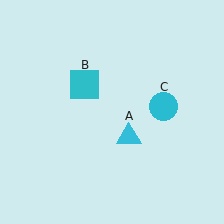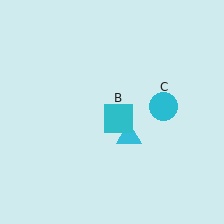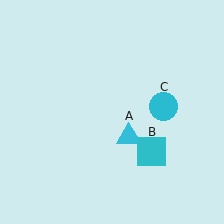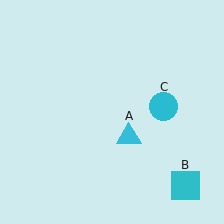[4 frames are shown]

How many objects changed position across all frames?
1 object changed position: cyan square (object B).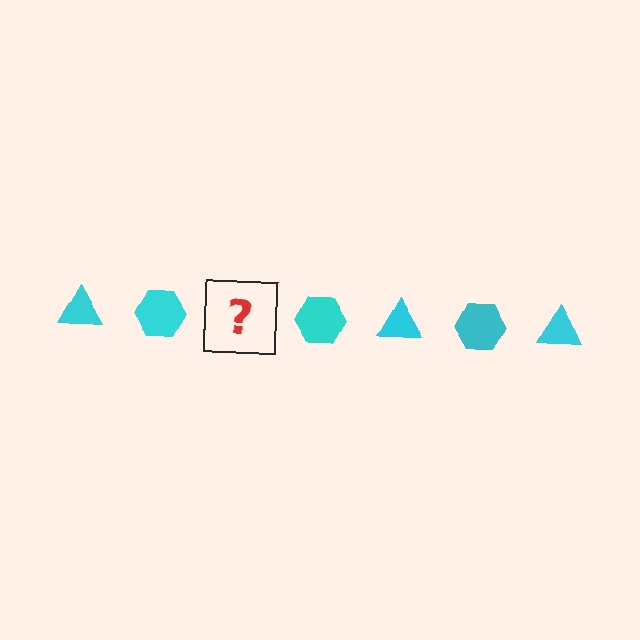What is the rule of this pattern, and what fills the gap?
The rule is that the pattern cycles through triangle, hexagon shapes in cyan. The gap should be filled with a cyan triangle.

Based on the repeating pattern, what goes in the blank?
The blank should be a cyan triangle.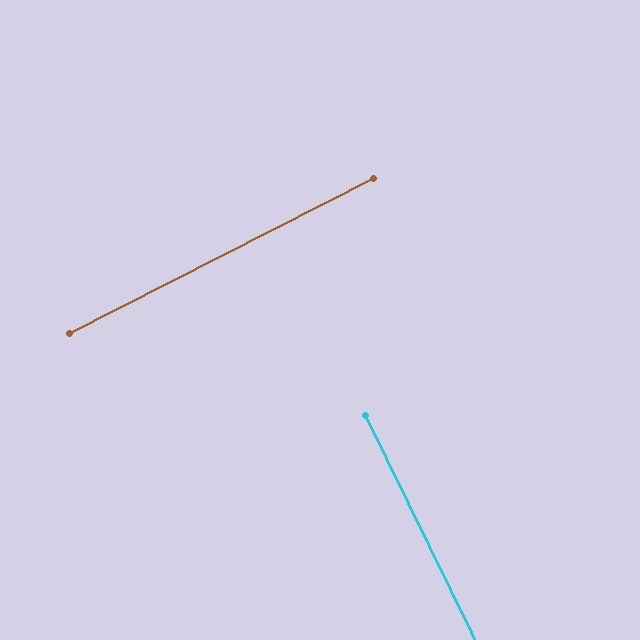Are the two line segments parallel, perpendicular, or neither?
Perpendicular — they meet at approximately 89°.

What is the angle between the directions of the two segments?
Approximately 89 degrees.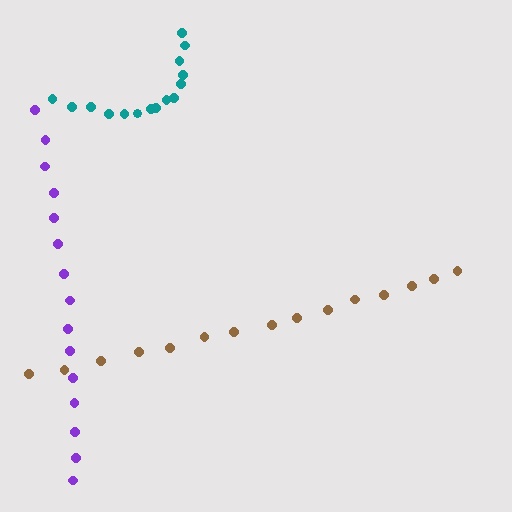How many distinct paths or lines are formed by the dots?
There are 3 distinct paths.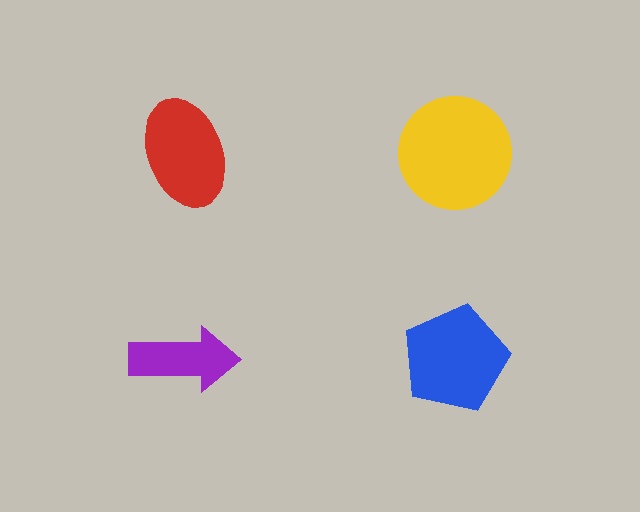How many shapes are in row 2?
2 shapes.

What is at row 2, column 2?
A blue pentagon.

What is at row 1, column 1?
A red ellipse.